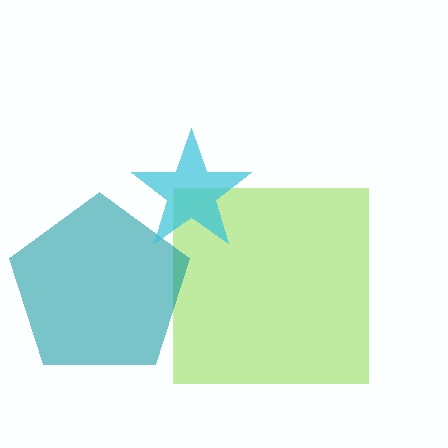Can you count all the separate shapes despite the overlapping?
Yes, there are 3 separate shapes.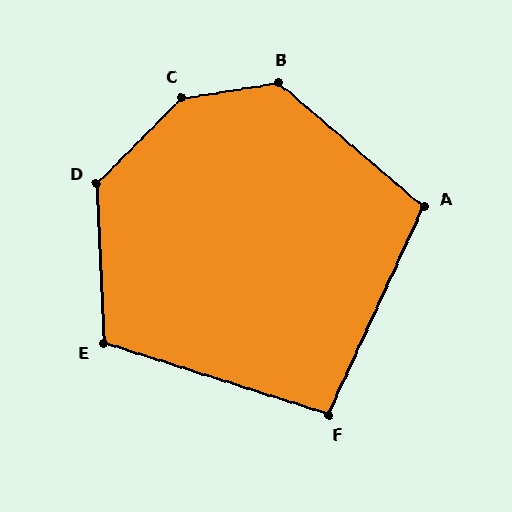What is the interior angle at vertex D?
Approximately 133 degrees (obtuse).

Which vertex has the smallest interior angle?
F, at approximately 97 degrees.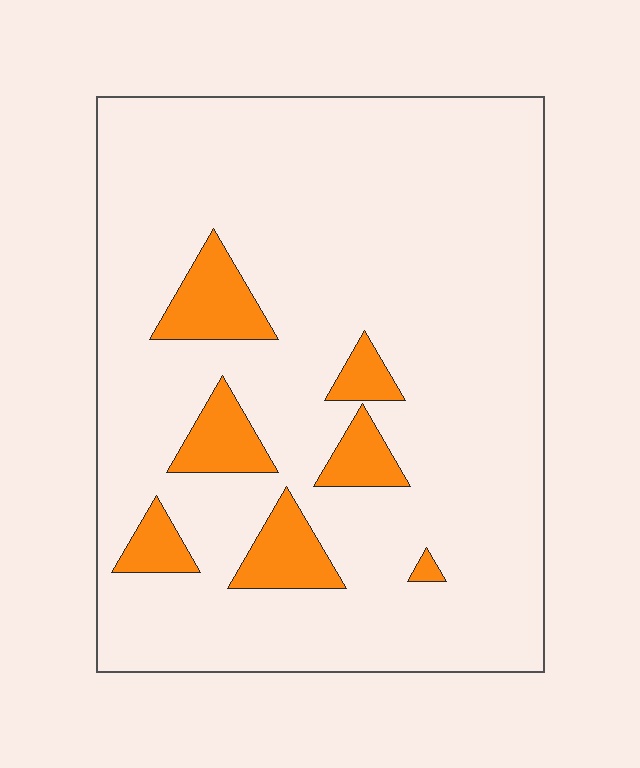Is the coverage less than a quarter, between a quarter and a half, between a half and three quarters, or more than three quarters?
Less than a quarter.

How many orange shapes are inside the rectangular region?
7.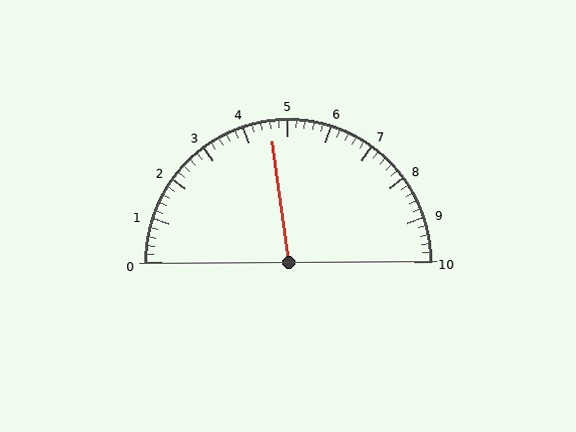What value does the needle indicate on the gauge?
The needle indicates approximately 4.6.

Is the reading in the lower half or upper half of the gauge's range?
The reading is in the lower half of the range (0 to 10).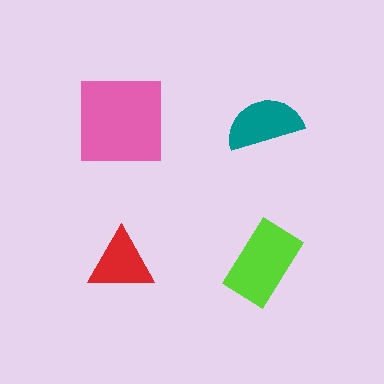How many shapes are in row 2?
2 shapes.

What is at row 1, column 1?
A pink square.